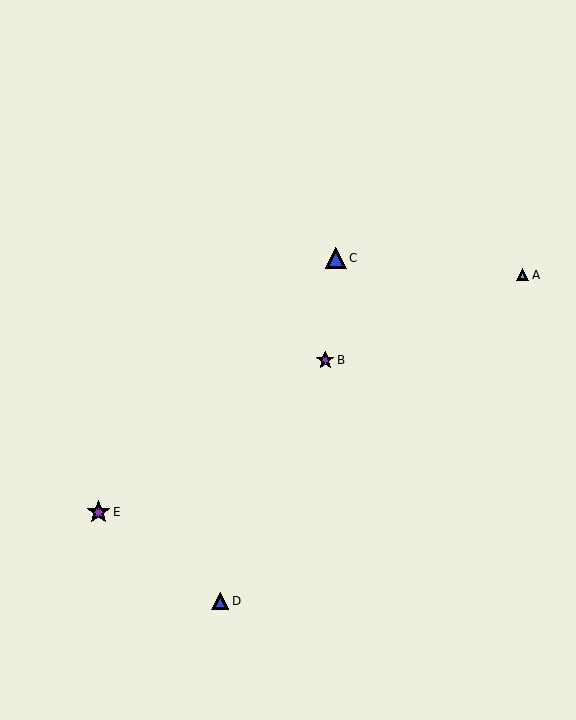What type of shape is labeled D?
Shape D is a blue triangle.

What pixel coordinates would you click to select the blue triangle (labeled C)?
Click at (336, 258) to select the blue triangle C.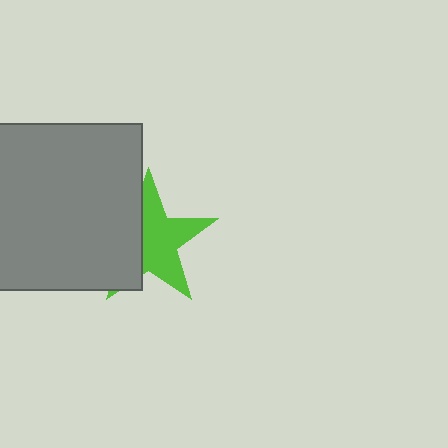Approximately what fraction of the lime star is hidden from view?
Roughly 41% of the lime star is hidden behind the gray square.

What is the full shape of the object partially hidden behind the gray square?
The partially hidden object is a lime star.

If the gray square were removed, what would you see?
You would see the complete lime star.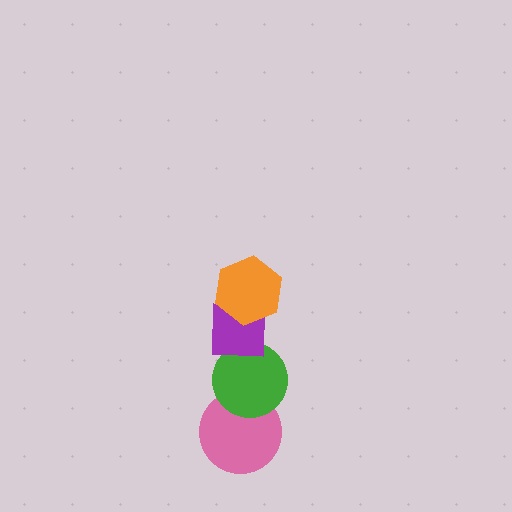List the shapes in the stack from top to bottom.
From top to bottom: the orange hexagon, the purple square, the green circle, the pink circle.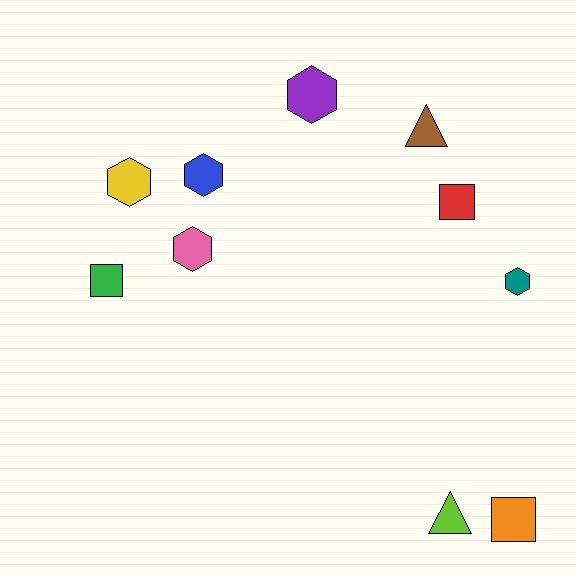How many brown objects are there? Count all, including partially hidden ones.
There is 1 brown object.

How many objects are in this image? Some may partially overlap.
There are 10 objects.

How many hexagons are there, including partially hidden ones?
There are 5 hexagons.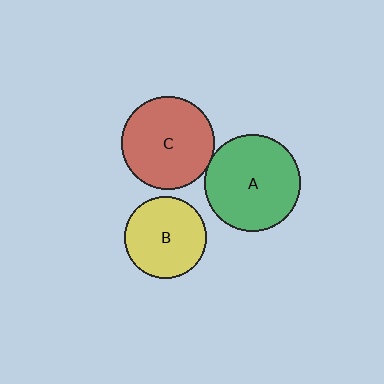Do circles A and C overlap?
Yes.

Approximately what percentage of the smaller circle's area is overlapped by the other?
Approximately 5%.